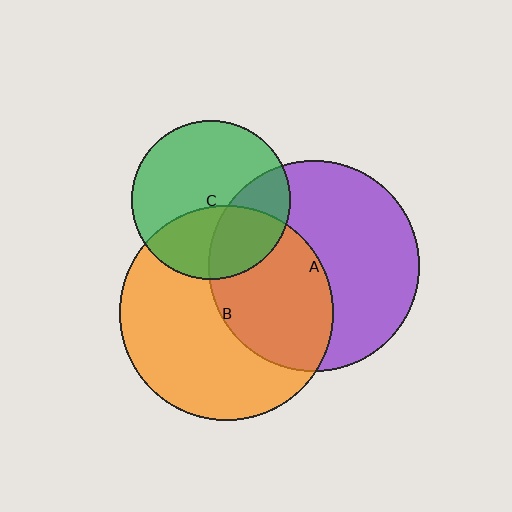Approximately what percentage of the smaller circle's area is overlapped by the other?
Approximately 35%.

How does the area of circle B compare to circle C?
Approximately 1.8 times.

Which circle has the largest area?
Circle B (orange).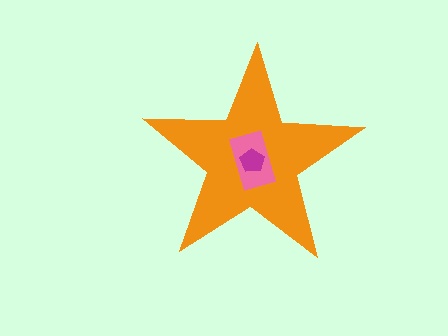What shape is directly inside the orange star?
The pink rectangle.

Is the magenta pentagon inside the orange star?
Yes.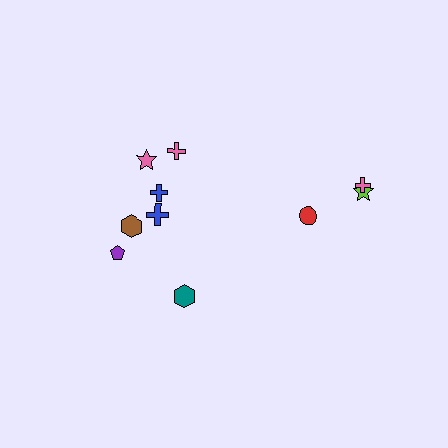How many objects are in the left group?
There are 7 objects.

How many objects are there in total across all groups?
There are 10 objects.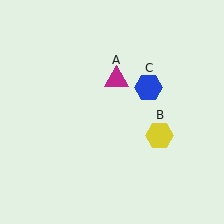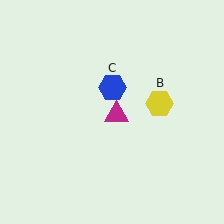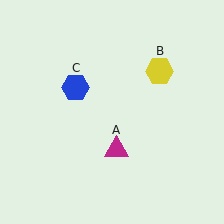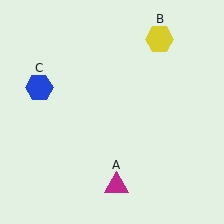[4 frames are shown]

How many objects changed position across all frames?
3 objects changed position: magenta triangle (object A), yellow hexagon (object B), blue hexagon (object C).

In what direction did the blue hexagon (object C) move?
The blue hexagon (object C) moved left.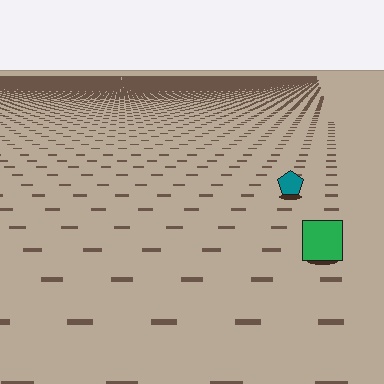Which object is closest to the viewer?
The green square is closest. The texture marks near it are larger and more spread out.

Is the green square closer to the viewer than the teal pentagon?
Yes. The green square is closer — you can tell from the texture gradient: the ground texture is coarser near it.